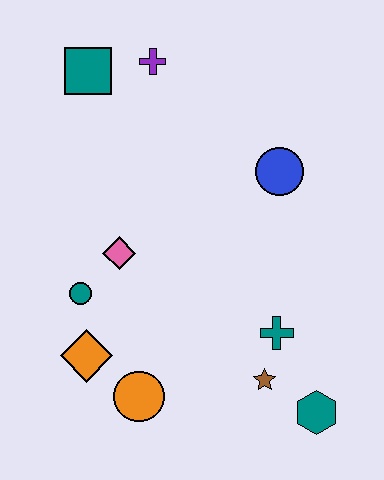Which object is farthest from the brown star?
The teal square is farthest from the brown star.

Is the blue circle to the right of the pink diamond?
Yes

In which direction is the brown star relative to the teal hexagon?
The brown star is to the left of the teal hexagon.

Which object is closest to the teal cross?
The brown star is closest to the teal cross.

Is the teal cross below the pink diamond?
Yes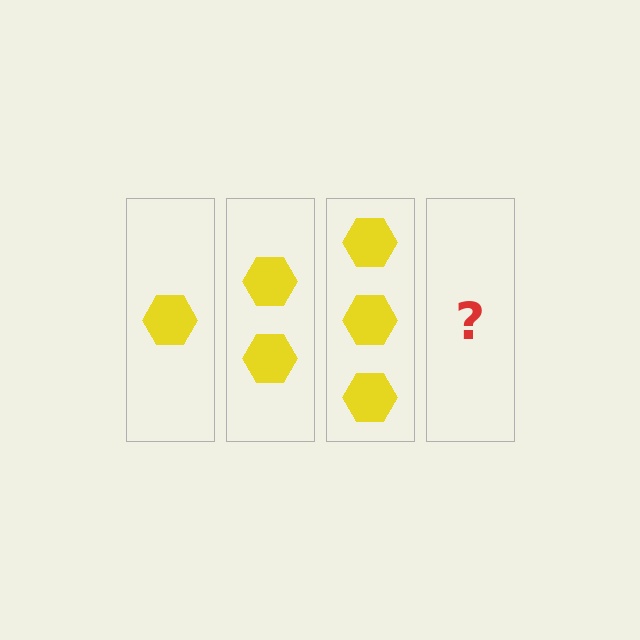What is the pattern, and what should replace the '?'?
The pattern is that each step adds one more hexagon. The '?' should be 4 hexagons.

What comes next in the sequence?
The next element should be 4 hexagons.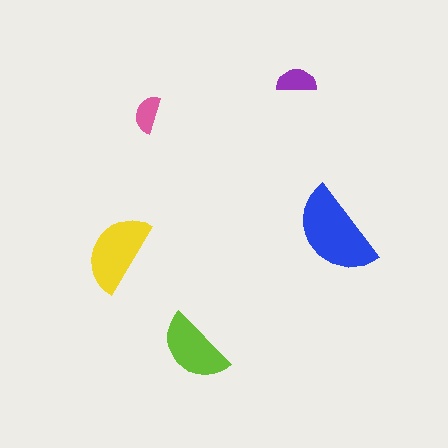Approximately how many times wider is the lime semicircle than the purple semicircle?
About 2 times wider.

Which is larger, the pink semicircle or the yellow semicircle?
The yellow one.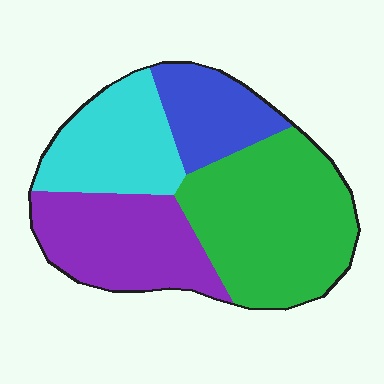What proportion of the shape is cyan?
Cyan covers around 20% of the shape.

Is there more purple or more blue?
Purple.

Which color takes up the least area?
Blue, at roughly 15%.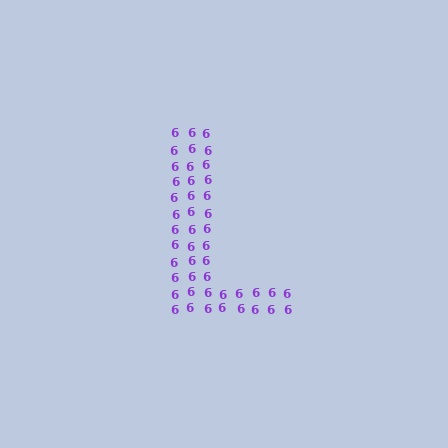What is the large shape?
The large shape is the letter L.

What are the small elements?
The small elements are digit 6's.